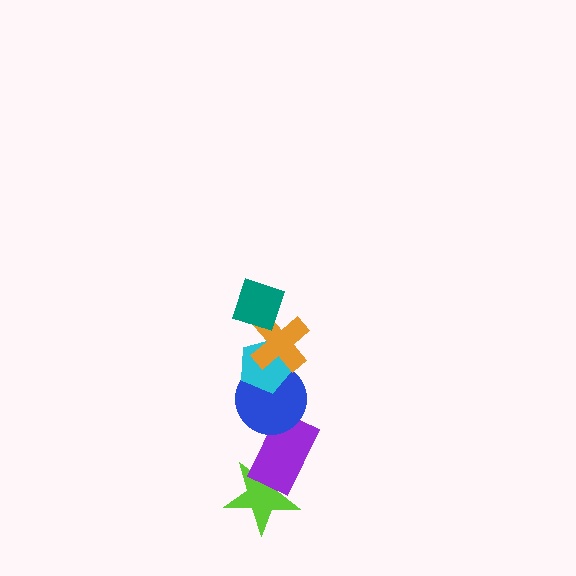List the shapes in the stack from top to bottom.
From top to bottom: the teal diamond, the orange cross, the cyan pentagon, the blue circle, the purple rectangle, the lime star.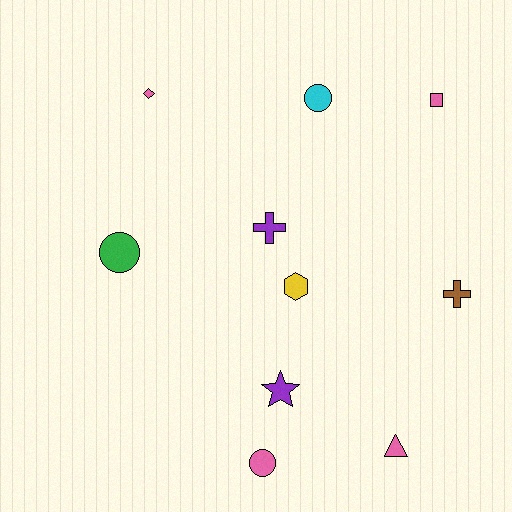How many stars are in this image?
There is 1 star.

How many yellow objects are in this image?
There is 1 yellow object.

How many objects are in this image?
There are 10 objects.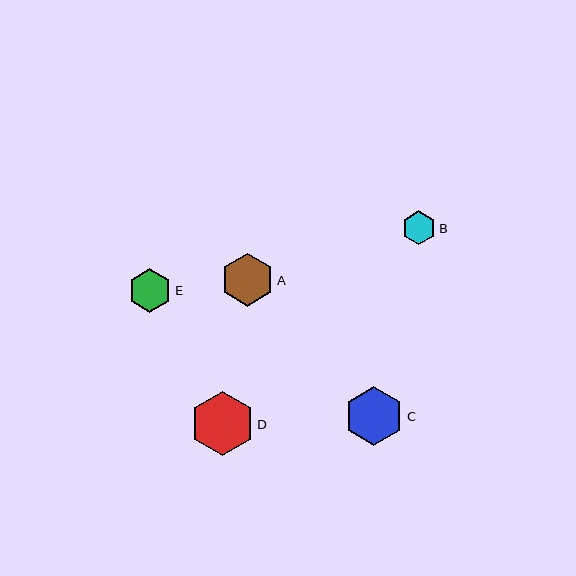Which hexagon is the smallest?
Hexagon B is the smallest with a size of approximately 34 pixels.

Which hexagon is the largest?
Hexagon D is the largest with a size of approximately 64 pixels.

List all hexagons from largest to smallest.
From largest to smallest: D, C, A, E, B.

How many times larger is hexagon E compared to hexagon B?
Hexagon E is approximately 1.3 times the size of hexagon B.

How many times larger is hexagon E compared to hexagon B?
Hexagon E is approximately 1.3 times the size of hexagon B.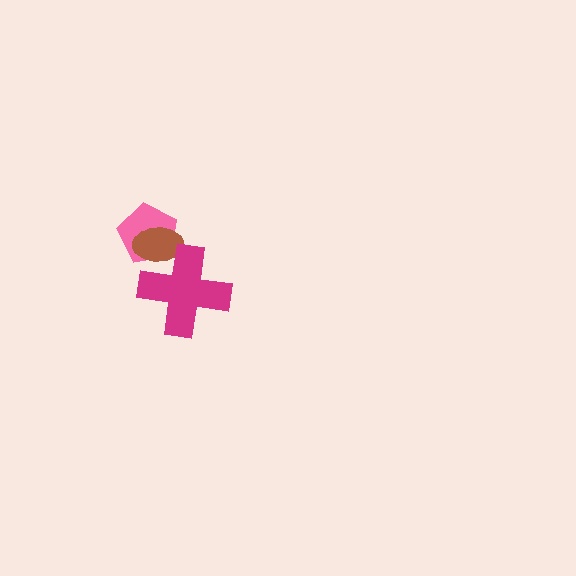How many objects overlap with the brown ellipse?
2 objects overlap with the brown ellipse.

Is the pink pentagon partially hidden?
Yes, it is partially covered by another shape.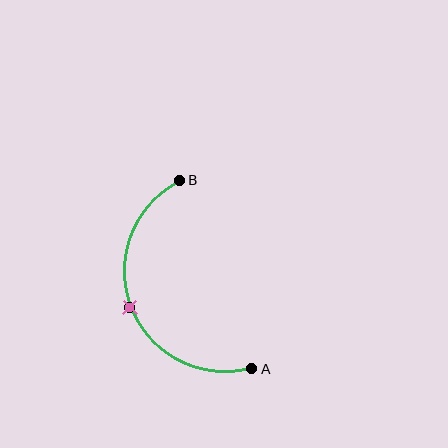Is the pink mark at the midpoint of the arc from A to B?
Yes. The pink mark lies on the arc at equal arc-length from both A and B — it is the arc midpoint.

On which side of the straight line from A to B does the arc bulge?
The arc bulges to the left of the straight line connecting A and B.